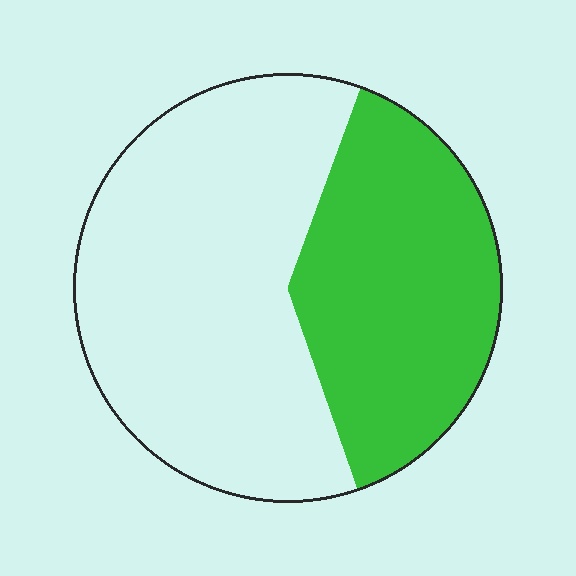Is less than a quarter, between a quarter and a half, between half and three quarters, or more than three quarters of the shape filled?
Between a quarter and a half.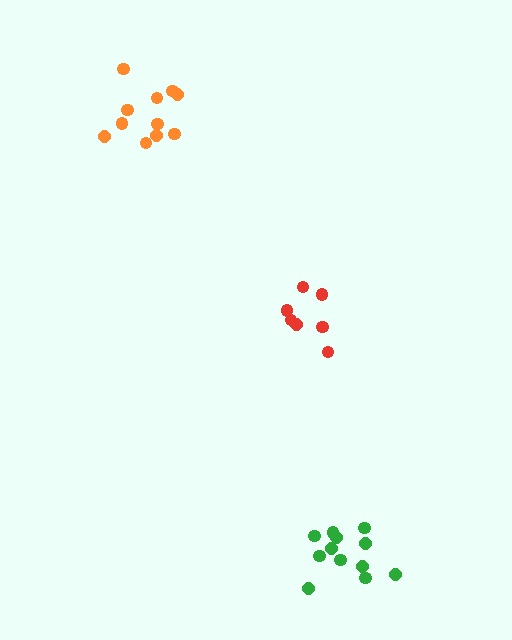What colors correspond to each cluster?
The clusters are colored: green, orange, red.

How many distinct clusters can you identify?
There are 3 distinct clusters.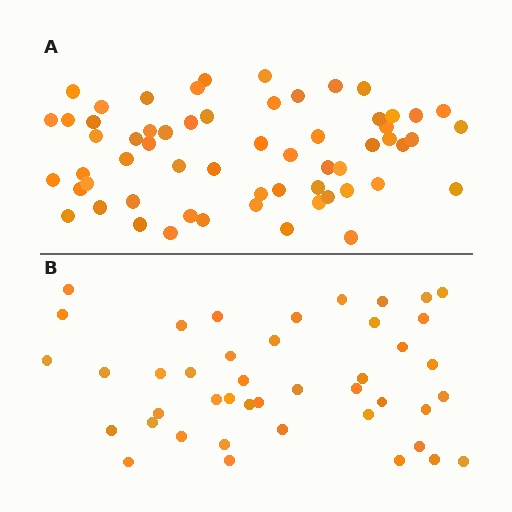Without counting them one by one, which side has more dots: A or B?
Region A (the top region) has more dots.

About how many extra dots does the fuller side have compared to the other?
Region A has approximately 15 more dots than region B.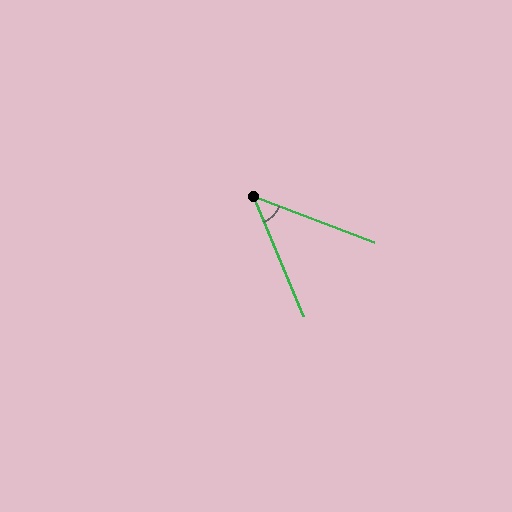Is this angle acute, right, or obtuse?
It is acute.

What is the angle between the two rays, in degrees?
Approximately 47 degrees.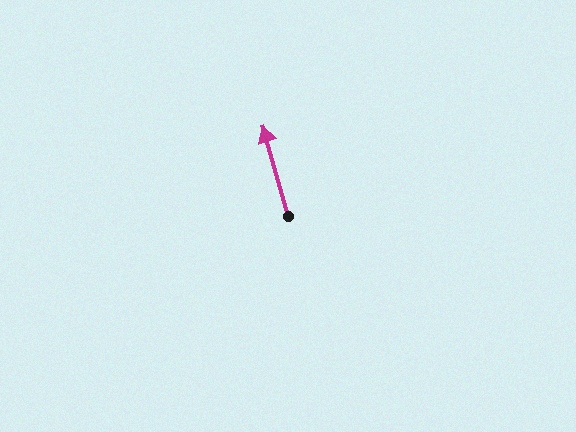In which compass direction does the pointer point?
North.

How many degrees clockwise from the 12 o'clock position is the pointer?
Approximately 344 degrees.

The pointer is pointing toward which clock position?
Roughly 11 o'clock.